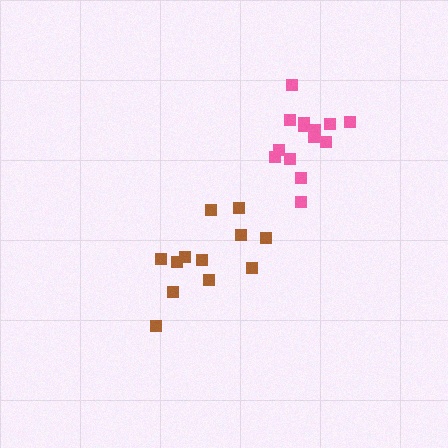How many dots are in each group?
Group 1: 12 dots, Group 2: 14 dots (26 total).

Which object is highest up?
The pink cluster is topmost.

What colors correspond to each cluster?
The clusters are colored: brown, pink.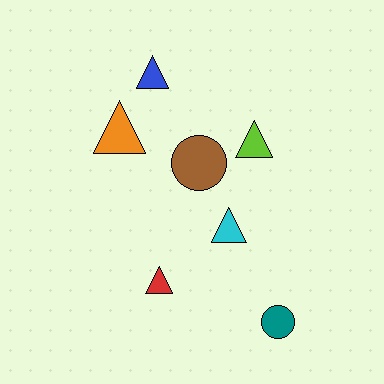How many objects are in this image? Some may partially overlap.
There are 7 objects.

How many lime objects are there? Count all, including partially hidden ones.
There is 1 lime object.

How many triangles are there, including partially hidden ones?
There are 5 triangles.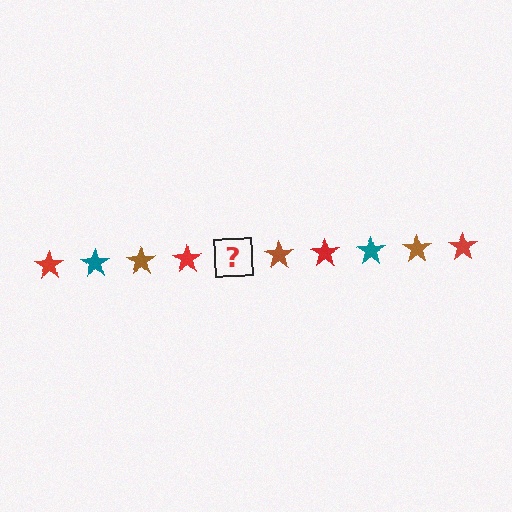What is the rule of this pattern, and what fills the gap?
The rule is that the pattern cycles through red, teal, brown stars. The gap should be filled with a teal star.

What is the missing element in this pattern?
The missing element is a teal star.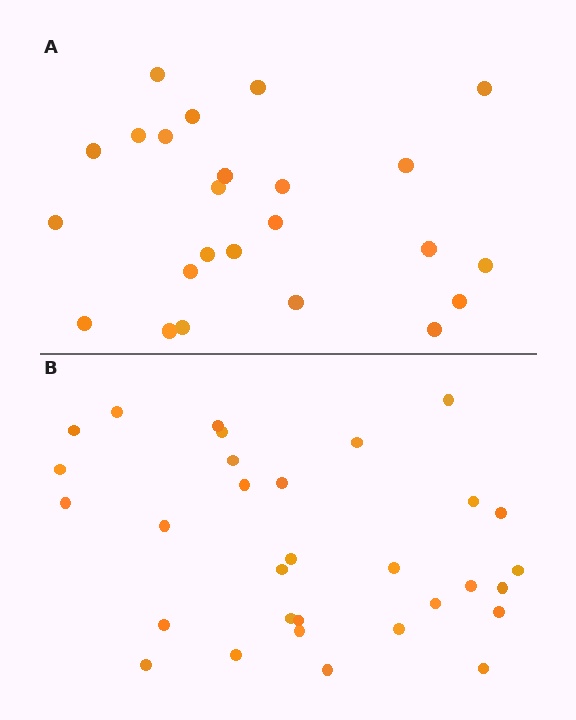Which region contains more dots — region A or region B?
Region B (the bottom region) has more dots.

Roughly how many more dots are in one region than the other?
Region B has roughly 8 or so more dots than region A.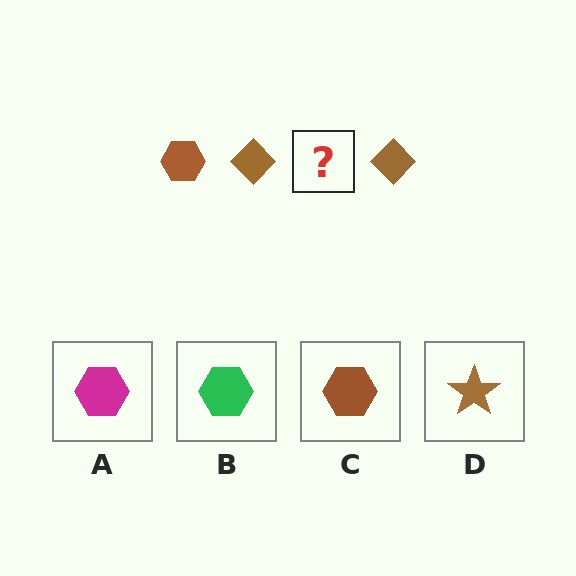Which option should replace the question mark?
Option C.